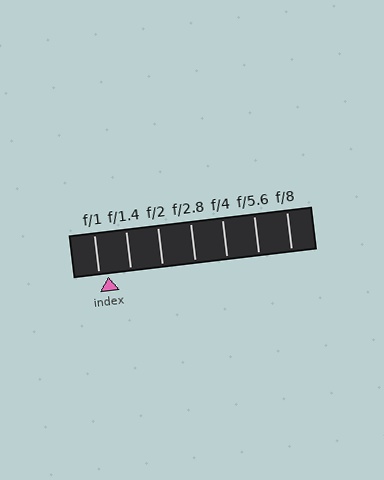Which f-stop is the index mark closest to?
The index mark is closest to f/1.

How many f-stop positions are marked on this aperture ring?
There are 7 f-stop positions marked.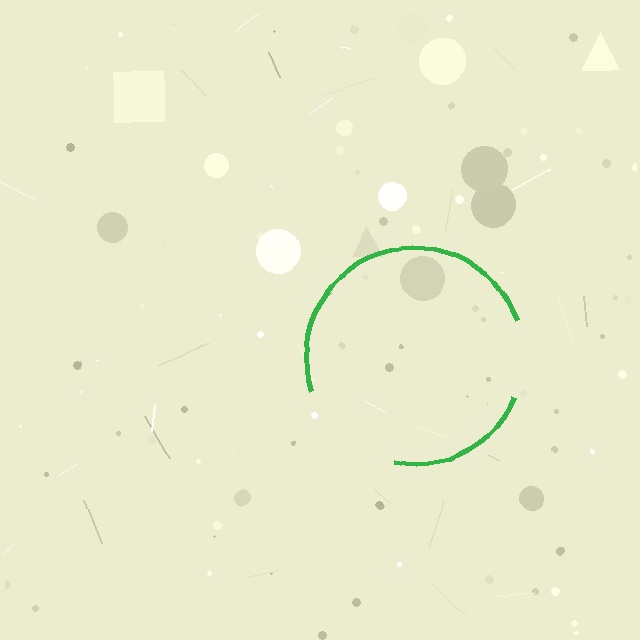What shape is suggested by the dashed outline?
The dashed outline suggests a circle.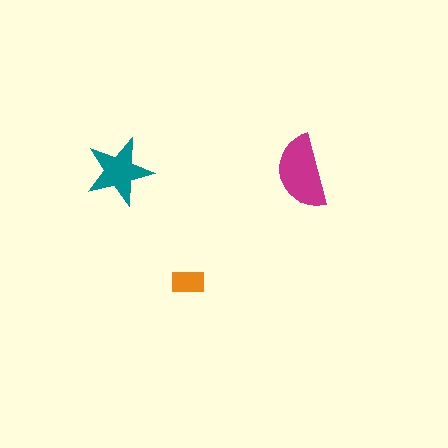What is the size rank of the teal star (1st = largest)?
2nd.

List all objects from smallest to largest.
The orange rectangle, the teal star, the magenta semicircle.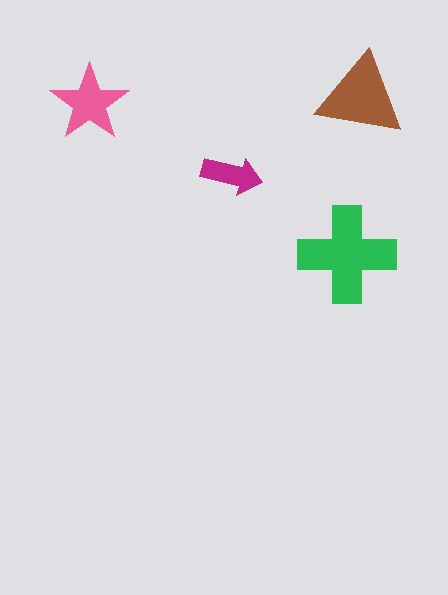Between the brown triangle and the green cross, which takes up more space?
The green cross.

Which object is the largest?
The green cross.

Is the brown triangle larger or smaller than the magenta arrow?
Larger.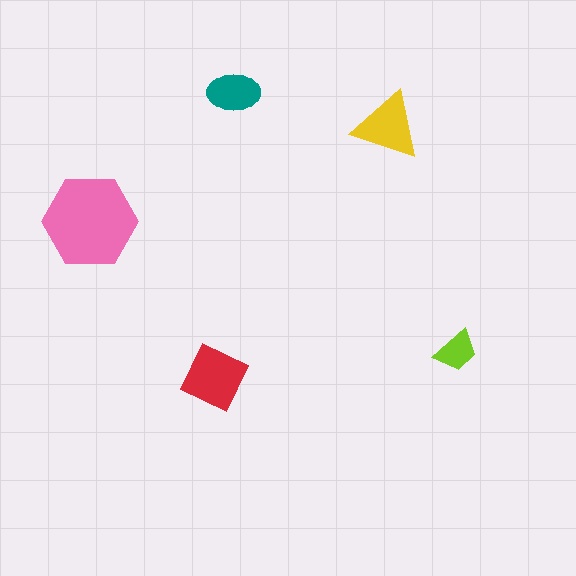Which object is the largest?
The pink hexagon.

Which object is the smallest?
The lime trapezoid.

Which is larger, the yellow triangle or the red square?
The red square.